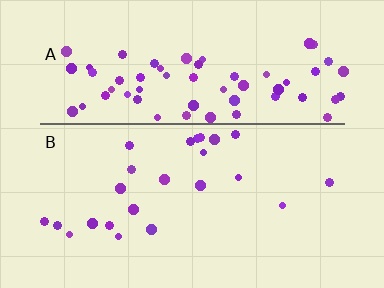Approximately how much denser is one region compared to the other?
Approximately 3.0× — region A over region B.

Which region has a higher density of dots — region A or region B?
A (the top).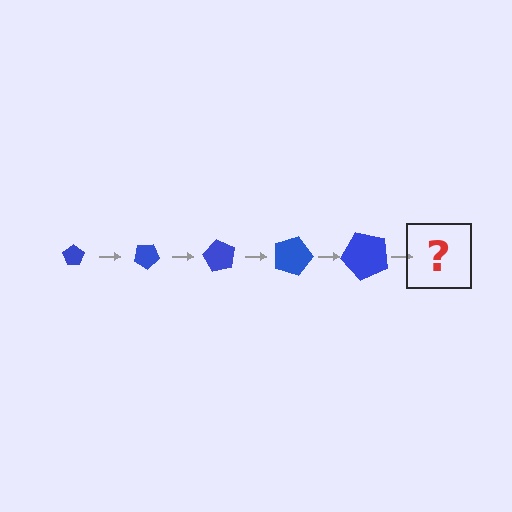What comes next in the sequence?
The next element should be a pentagon, larger than the previous one and rotated 150 degrees from the start.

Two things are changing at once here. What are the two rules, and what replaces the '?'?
The two rules are that the pentagon grows larger each step and it rotates 30 degrees each step. The '?' should be a pentagon, larger than the previous one and rotated 150 degrees from the start.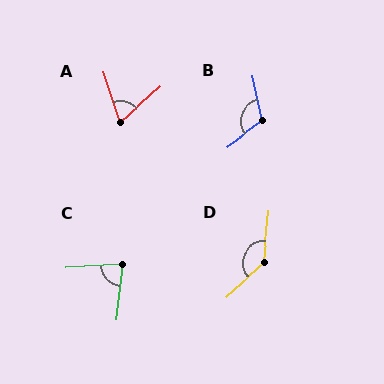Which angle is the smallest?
A, at approximately 67 degrees.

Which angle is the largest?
D, at approximately 138 degrees.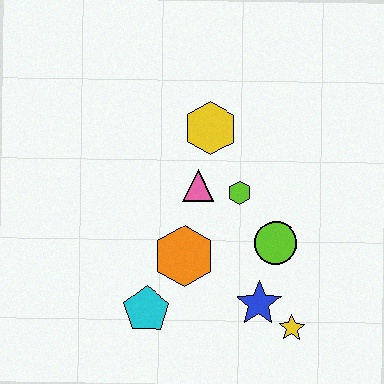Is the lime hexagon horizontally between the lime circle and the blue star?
No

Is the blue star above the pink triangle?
No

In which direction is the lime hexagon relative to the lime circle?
The lime hexagon is above the lime circle.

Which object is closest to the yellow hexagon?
The pink triangle is closest to the yellow hexagon.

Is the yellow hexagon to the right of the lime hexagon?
No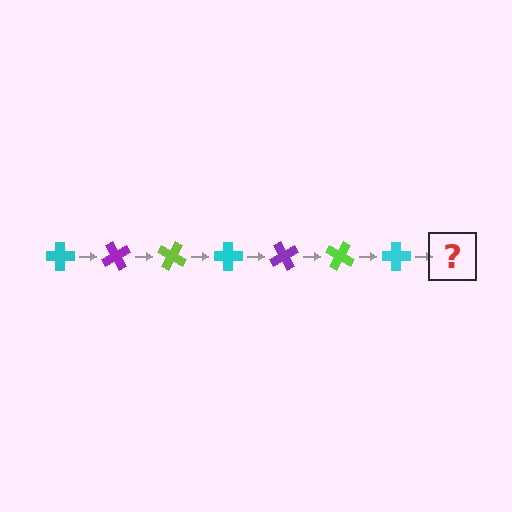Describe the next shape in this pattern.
It should be a purple cross, rotated 420 degrees from the start.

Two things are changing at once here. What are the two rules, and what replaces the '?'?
The two rules are that it rotates 60 degrees each step and the color cycles through cyan, purple, and lime. The '?' should be a purple cross, rotated 420 degrees from the start.